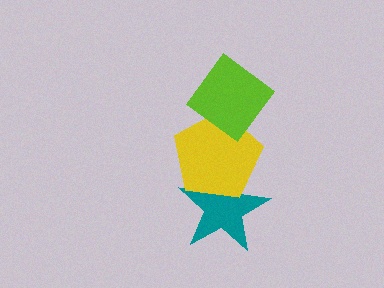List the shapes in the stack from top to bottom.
From top to bottom: the lime diamond, the yellow pentagon, the teal star.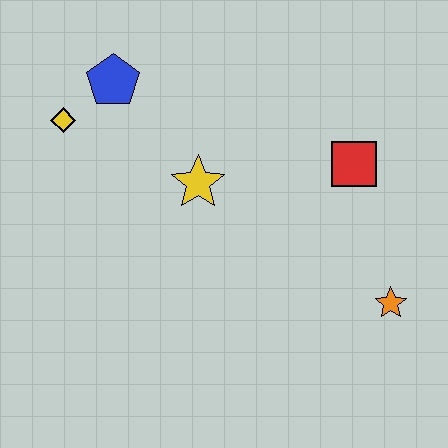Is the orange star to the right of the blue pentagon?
Yes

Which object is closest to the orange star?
The red square is closest to the orange star.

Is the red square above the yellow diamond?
No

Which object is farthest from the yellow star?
The orange star is farthest from the yellow star.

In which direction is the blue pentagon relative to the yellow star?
The blue pentagon is above the yellow star.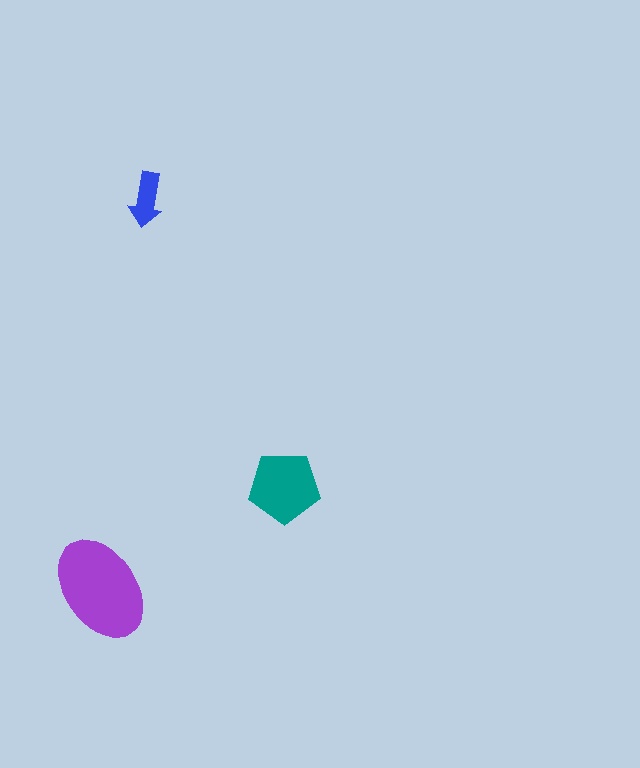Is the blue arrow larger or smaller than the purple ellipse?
Smaller.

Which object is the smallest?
The blue arrow.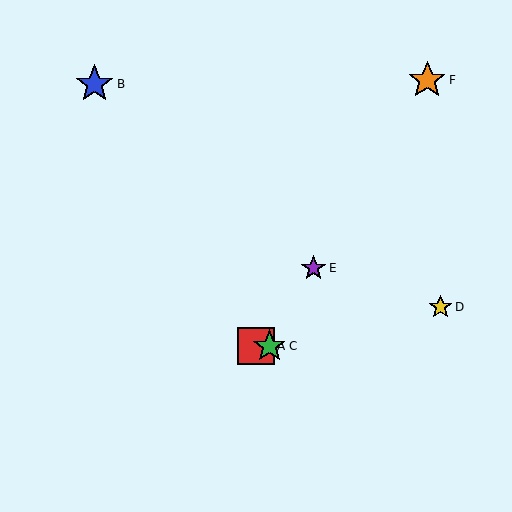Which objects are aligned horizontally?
Objects A, C are aligned horizontally.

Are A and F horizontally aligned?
No, A is at y≈346 and F is at y≈80.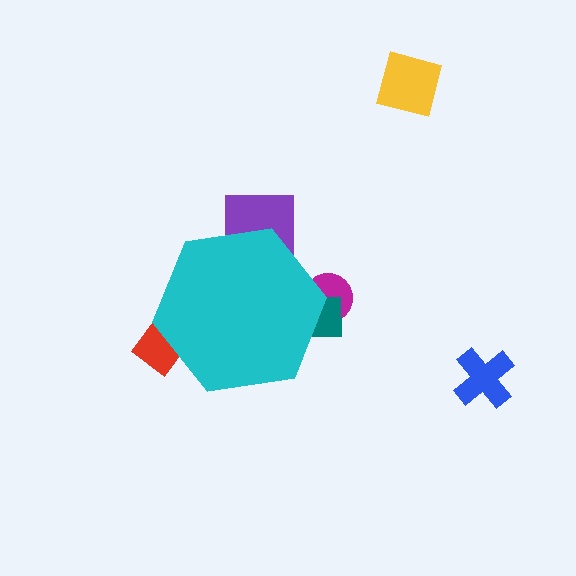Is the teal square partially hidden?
Yes, the teal square is partially hidden behind the cyan hexagon.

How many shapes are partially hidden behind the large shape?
4 shapes are partially hidden.